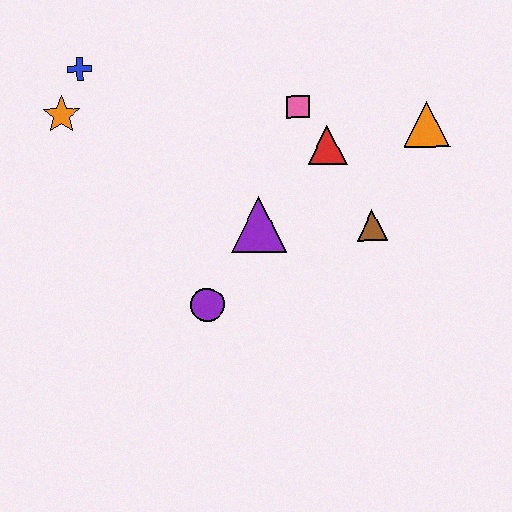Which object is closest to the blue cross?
The orange star is closest to the blue cross.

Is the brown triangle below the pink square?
Yes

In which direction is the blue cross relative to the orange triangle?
The blue cross is to the left of the orange triangle.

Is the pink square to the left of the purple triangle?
No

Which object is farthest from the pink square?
The orange star is farthest from the pink square.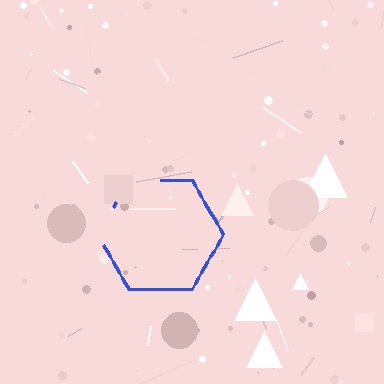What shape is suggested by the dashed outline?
The dashed outline suggests a hexagon.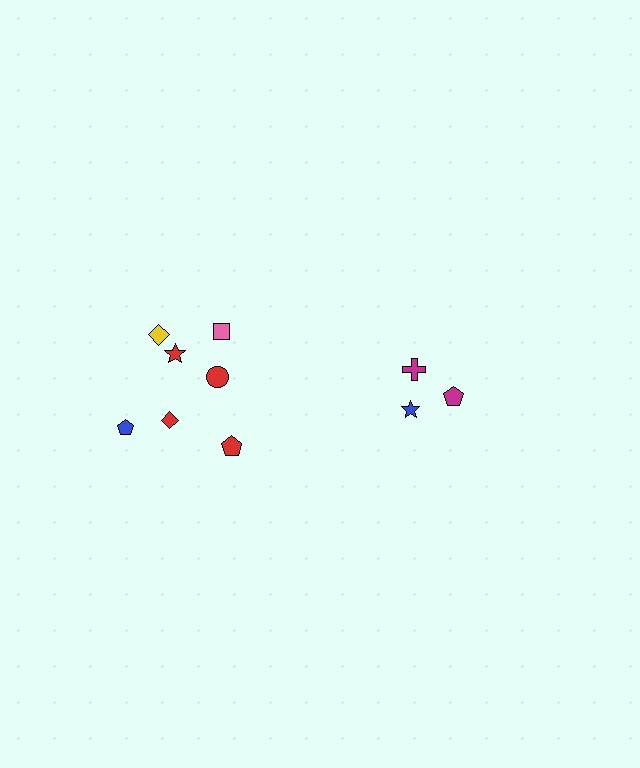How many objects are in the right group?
There are 3 objects.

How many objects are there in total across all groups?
There are 10 objects.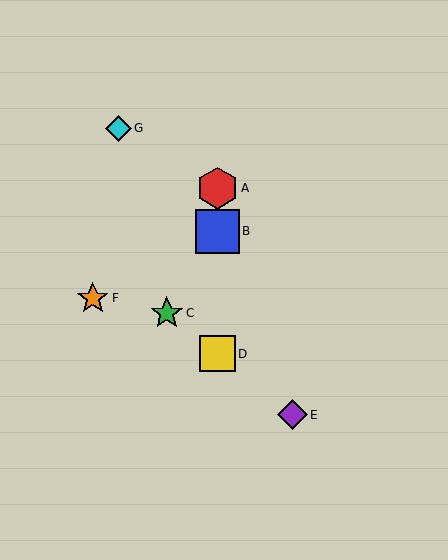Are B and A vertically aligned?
Yes, both are at x≈217.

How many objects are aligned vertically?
3 objects (A, B, D) are aligned vertically.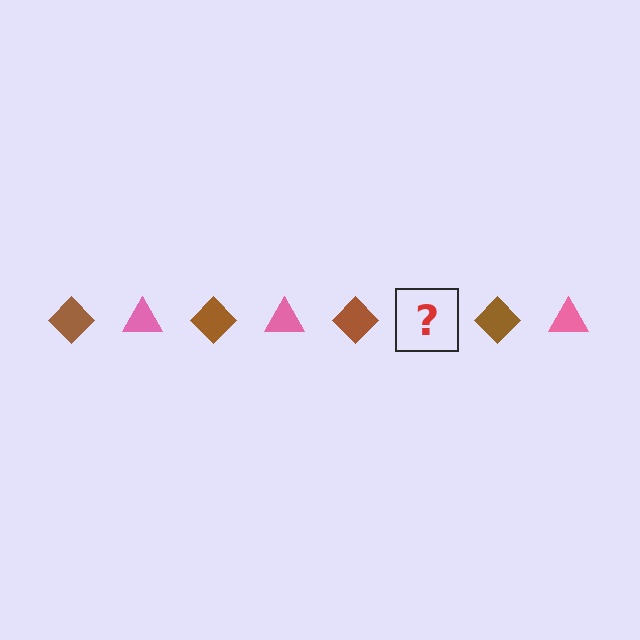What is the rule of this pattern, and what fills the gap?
The rule is that the pattern alternates between brown diamond and pink triangle. The gap should be filled with a pink triangle.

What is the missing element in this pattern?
The missing element is a pink triangle.